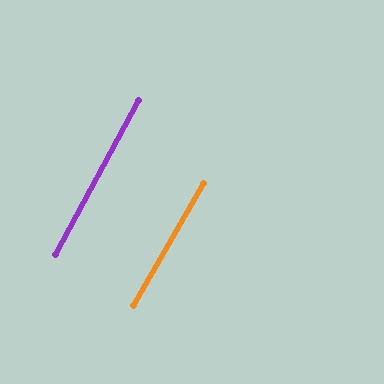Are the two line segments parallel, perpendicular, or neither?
Parallel — their directions differ by only 1.4°.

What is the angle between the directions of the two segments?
Approximately 1 degree.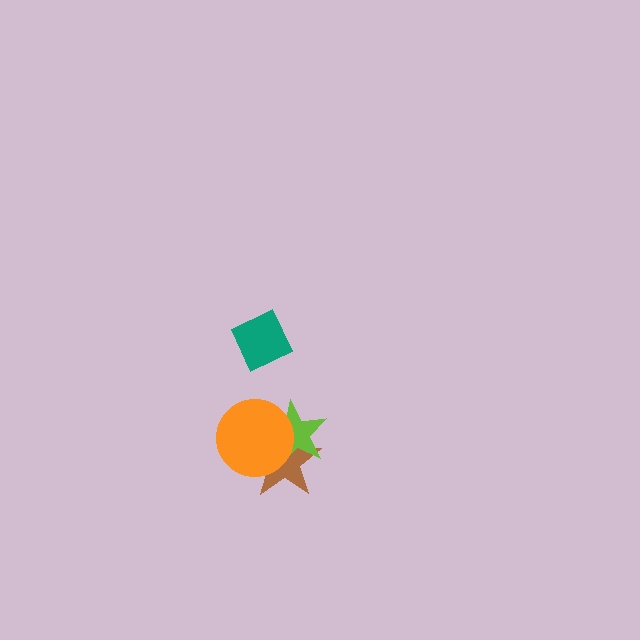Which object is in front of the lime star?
The orange circle is in front of the lime star.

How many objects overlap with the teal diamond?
0 objects overlap with the teal diamond.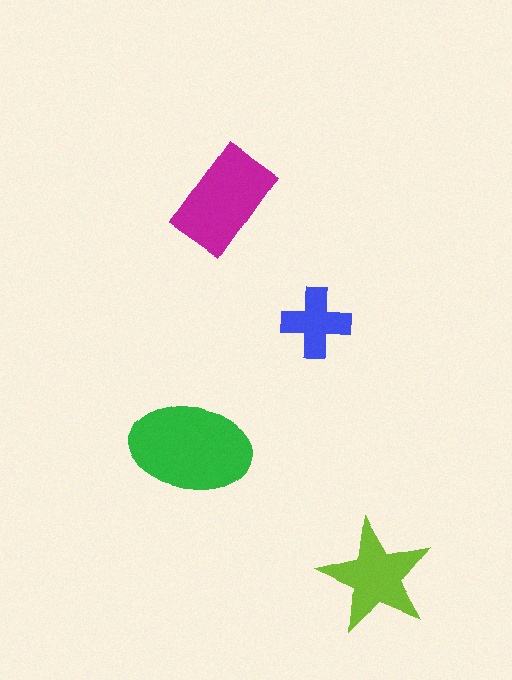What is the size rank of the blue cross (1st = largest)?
4th.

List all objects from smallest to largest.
The blue cross, the lime star, the magenta rectangle, the green ellipse.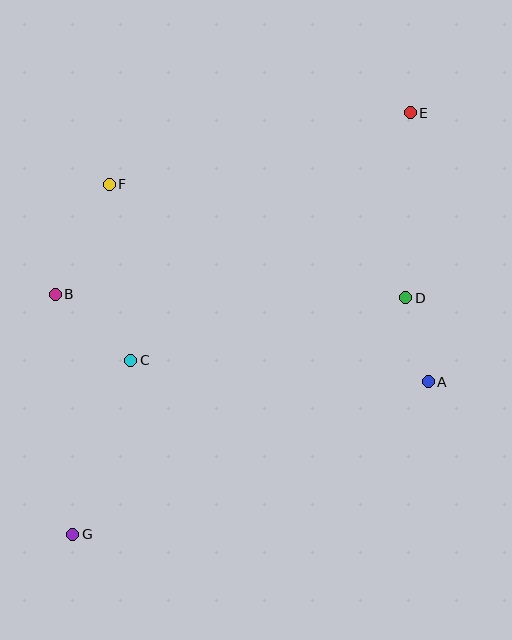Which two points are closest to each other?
Points A and D are closest to each other.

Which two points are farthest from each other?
Points E and G are farthest from each other.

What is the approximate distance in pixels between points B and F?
The distance between B and F is approximately 122 pixels.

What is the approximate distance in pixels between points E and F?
The distance between E and F is approximately 309 pixels.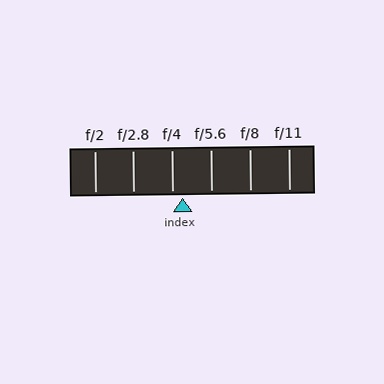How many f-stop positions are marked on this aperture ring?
There are 6 f-stop positions marked.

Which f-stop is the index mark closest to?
The index mark is closest to f/4.